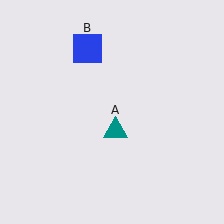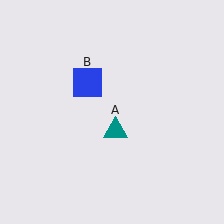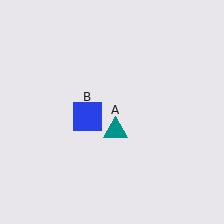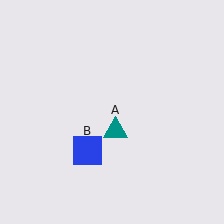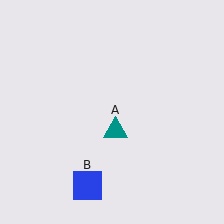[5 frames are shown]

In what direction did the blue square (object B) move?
The blue square (object B) moved down.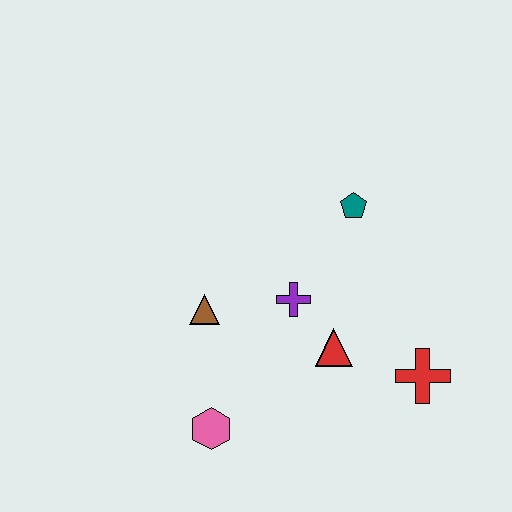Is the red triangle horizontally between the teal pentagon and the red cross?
No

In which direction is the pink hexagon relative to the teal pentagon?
The pink hexagon is below the teal pentagon.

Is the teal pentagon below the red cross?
No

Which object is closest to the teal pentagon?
The purple cross is closest to the teal pentagon.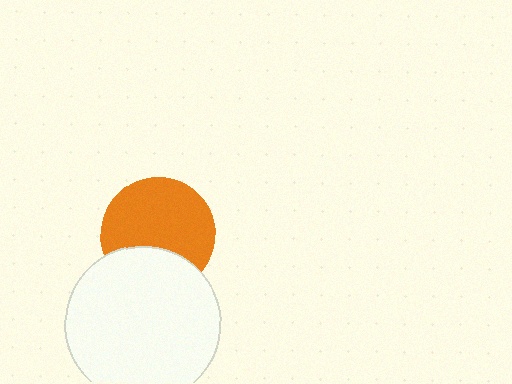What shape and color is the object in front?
The object in front is a white circle.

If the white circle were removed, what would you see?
You would see the complete orange circle.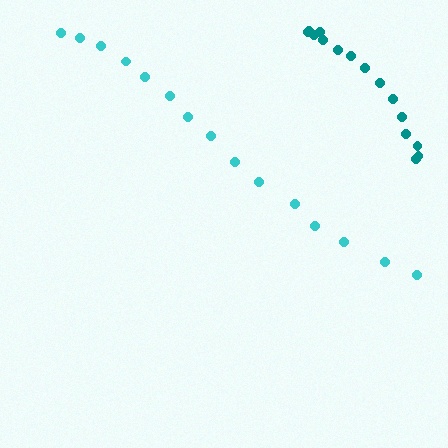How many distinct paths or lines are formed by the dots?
There are 2 distinct paths.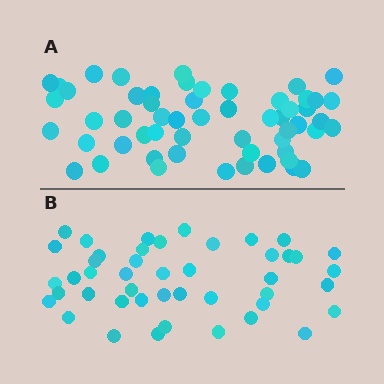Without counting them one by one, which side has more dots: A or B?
Region A (the top region) has more dots.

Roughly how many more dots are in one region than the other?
Region A has roughly 12 or so more dots than region B.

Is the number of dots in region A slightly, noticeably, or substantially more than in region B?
Region A has only slightly more — the two regions are fairly close. The ratio is roughly 1.2 to 1.